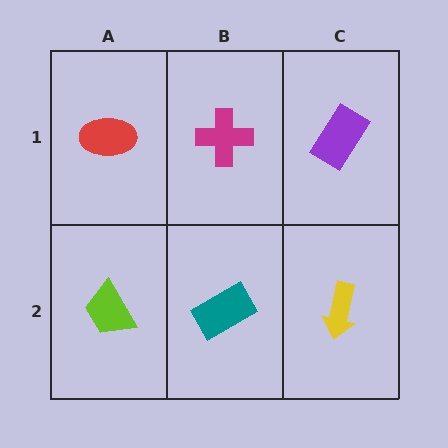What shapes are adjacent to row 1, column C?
A yellow arrow (row 2, column C), a magenta cross (row 1, column B).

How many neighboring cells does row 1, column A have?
2.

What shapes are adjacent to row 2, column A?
A red ellipse (row 1, column A), a teal rectangle (row 2, column B).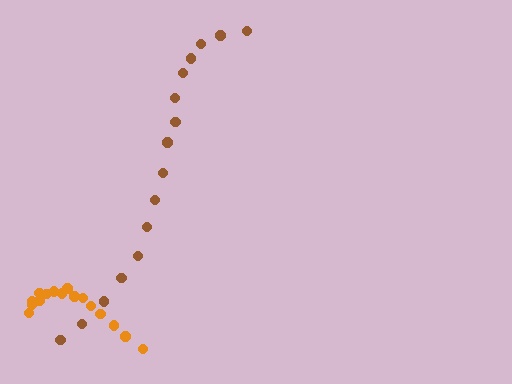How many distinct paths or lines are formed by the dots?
There are 2 distinct paths.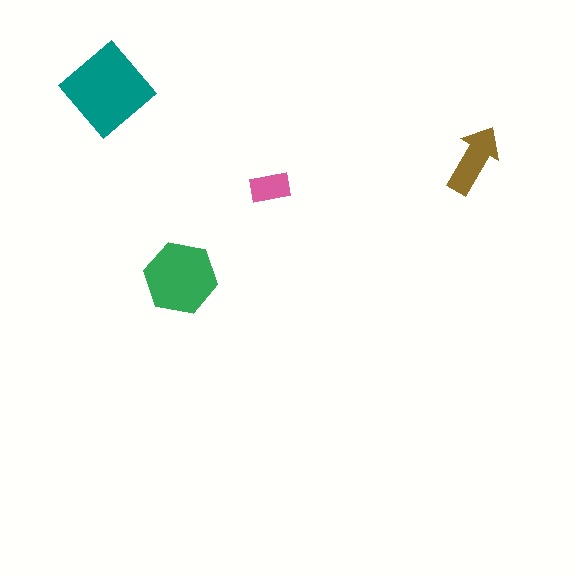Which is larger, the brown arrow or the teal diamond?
The teal diamond.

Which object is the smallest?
The pink rectangle.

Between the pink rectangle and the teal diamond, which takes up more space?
The teal diamond.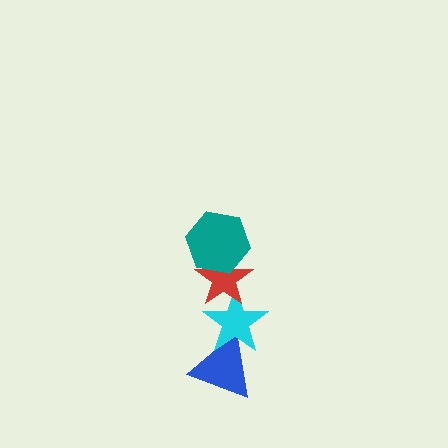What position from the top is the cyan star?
The cyan star is 3rd from the top.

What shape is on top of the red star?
The teal hexagon is on top of the red star.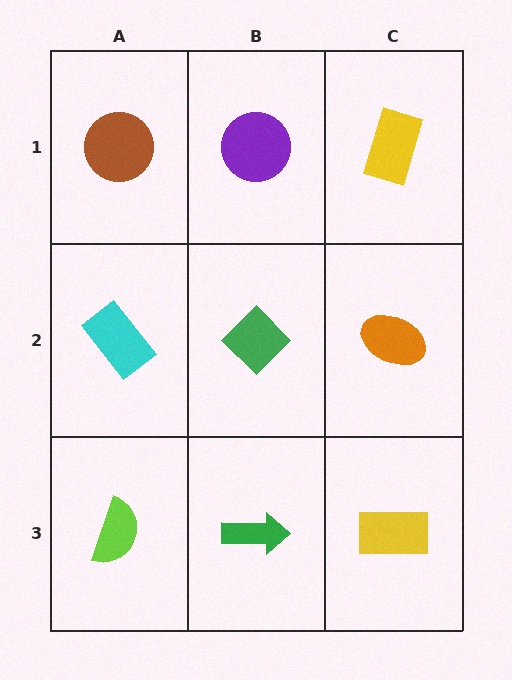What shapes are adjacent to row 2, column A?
A brown circle (row 1, column A), a lime semicircle (row 3, column A), a green diamond (row 2, column B).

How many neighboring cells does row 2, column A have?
3.